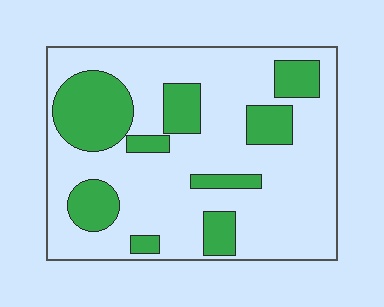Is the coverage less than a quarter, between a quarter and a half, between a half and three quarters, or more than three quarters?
Between a quarter and a half.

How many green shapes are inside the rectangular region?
9.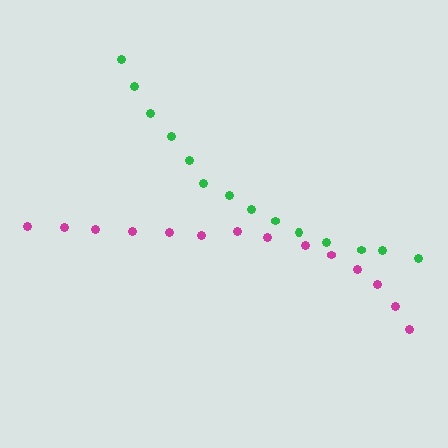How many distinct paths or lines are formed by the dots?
There are 2 distinct paths.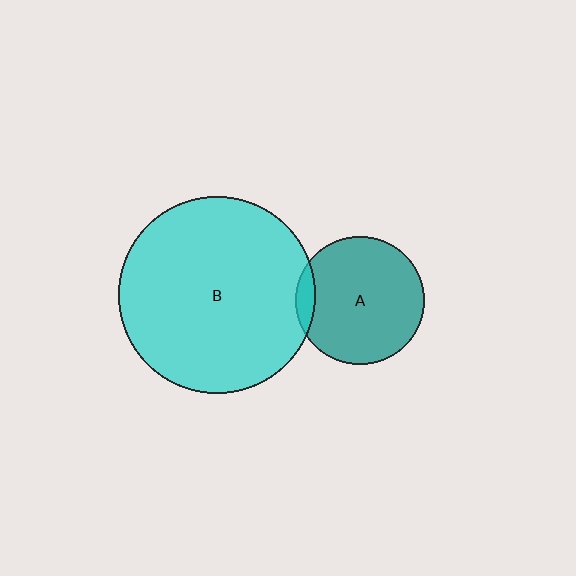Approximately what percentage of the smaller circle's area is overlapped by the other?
Approximately 10%.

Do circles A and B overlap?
Yes.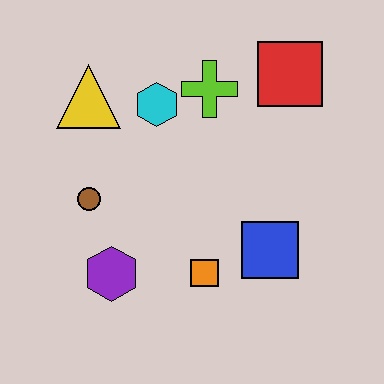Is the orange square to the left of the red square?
Yes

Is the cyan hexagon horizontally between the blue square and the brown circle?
Yes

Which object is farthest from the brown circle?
The red square is farthest from the brown circle.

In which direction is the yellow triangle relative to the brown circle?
The yellow triangle is above the brown circle.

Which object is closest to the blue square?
The orange square is closest to the blue square.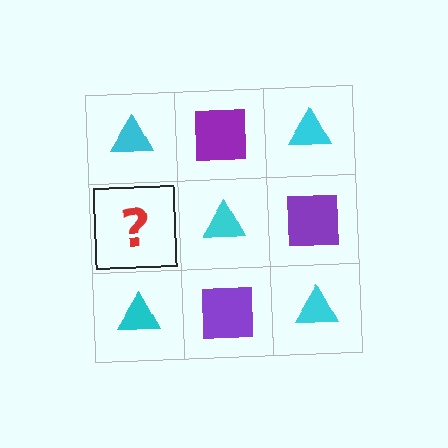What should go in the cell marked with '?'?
The missing cell should contain a purple square.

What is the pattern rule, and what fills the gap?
The rule is that it alternates cyan triangle and purple square in a checkerboard pattern. The gap should be filled with a purple square.